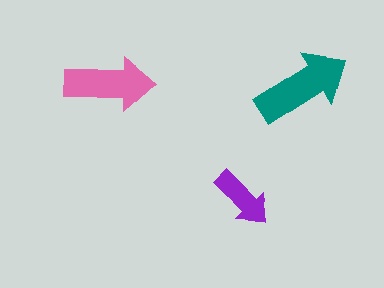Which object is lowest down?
The purple arrow is bottommost.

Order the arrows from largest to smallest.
the teal one, the pink one, the purple one.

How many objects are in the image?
There are 3 objects in the image.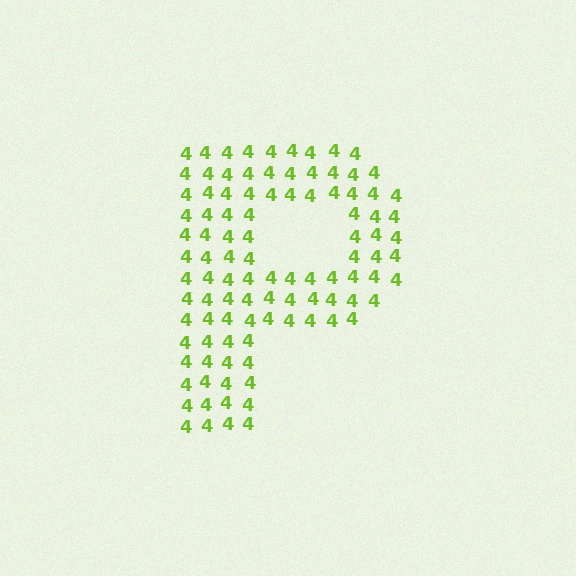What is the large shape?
The large shape is the letter P.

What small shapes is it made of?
It is made of small digit 4's.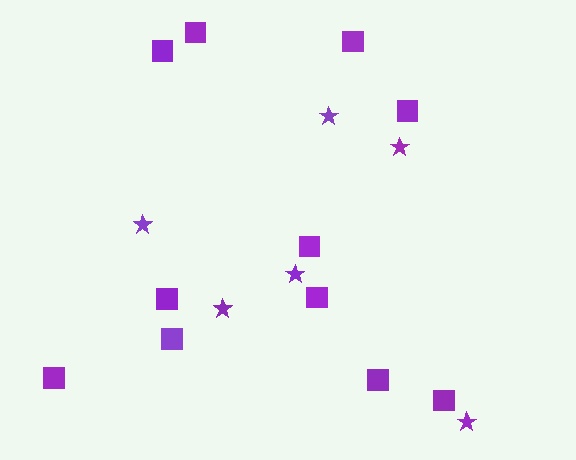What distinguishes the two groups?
There are 2 groups: one group of stars (6) and one group of squares (11).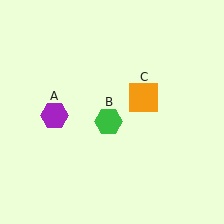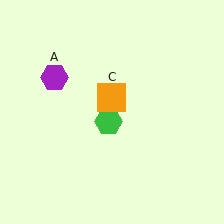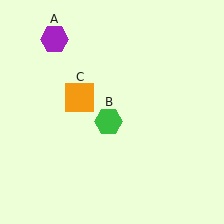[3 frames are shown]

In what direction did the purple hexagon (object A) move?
The purple hexagon (object A) moved up.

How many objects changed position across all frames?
2 objects changed position: purple hexagon (object A), orange square (object C).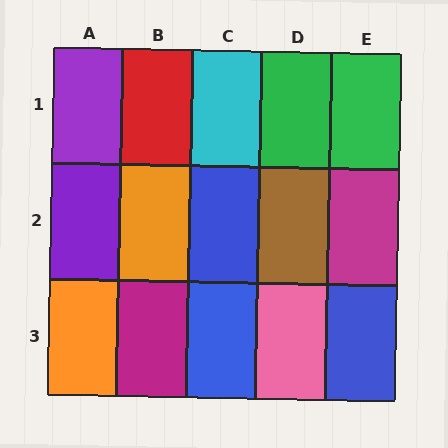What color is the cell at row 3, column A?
Orange.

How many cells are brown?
1 cell is brown.